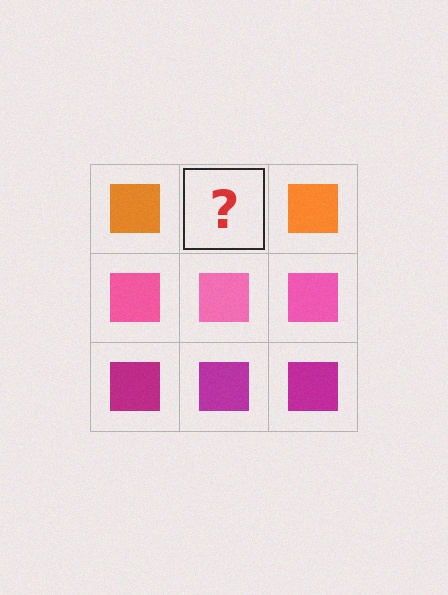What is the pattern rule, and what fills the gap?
The rule is that each row has a consistent color. The gap should be filled with an orange square.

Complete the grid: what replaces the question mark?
The question mark should be replaced with an orange square.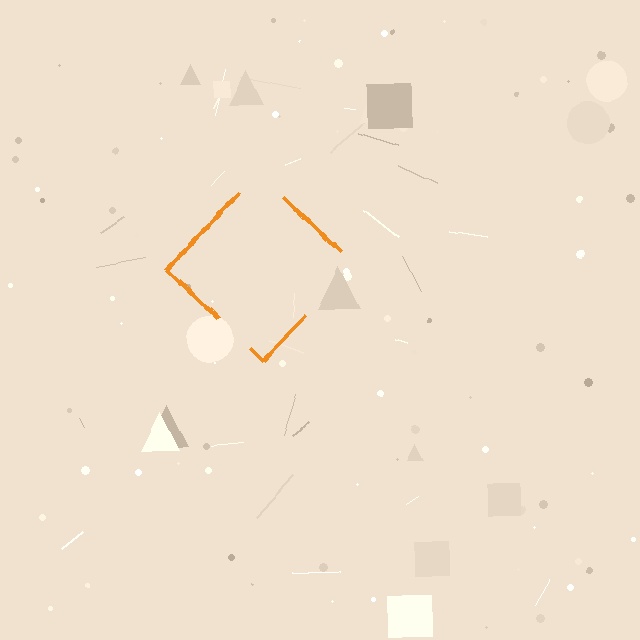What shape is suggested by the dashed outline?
The dashed outline suggests a diamond.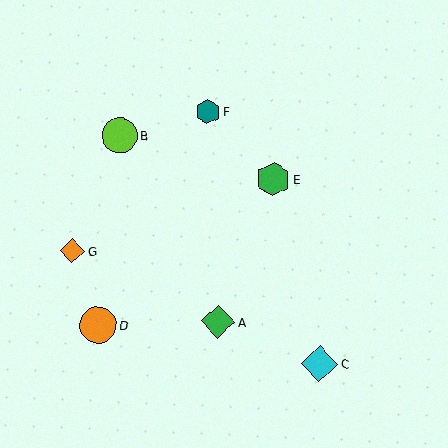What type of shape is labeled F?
Shape F is a teal hexagon.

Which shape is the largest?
The cyan diamond (labeled C) is the largest.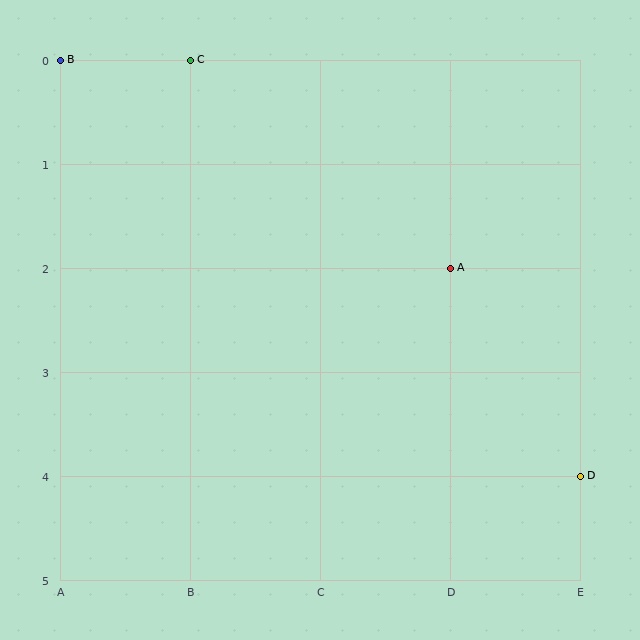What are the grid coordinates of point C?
Point C is at grid coordinates (B, 0).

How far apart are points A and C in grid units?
Points A and C are 2 columns and 2 rows apart (about 2.8 grid units diagonally).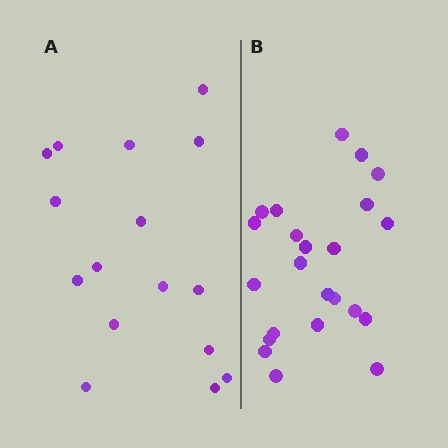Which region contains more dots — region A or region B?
Region B (the right region) has more dots.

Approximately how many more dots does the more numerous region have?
Region B has roughly 8 or so more dots than region A.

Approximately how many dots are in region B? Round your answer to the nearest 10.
About 20 dots. (The exact count is 23, which rounds to 20.)